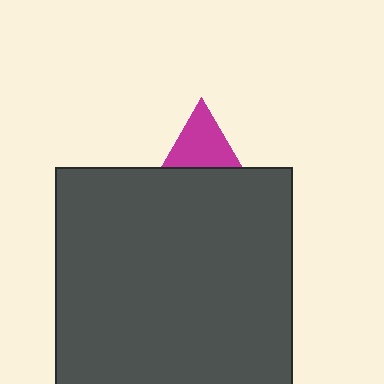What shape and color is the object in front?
The object in front is a dark gray square.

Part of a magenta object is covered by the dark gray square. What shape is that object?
It is a triangle.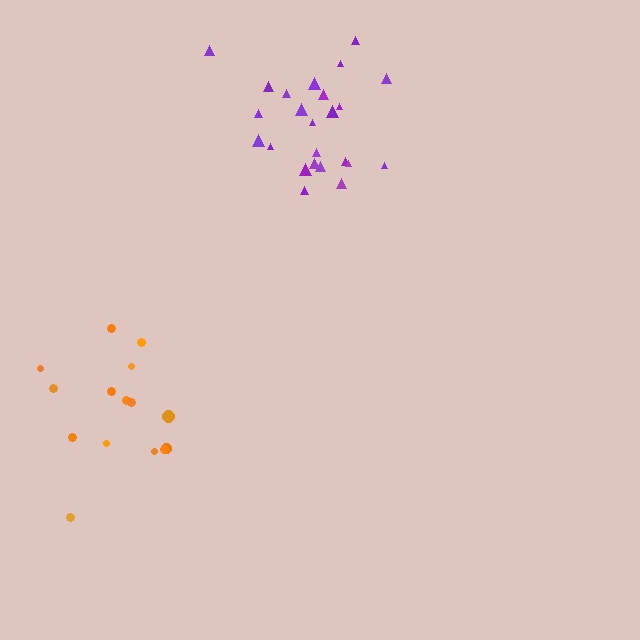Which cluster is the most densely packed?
Purple.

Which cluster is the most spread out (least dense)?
Orange.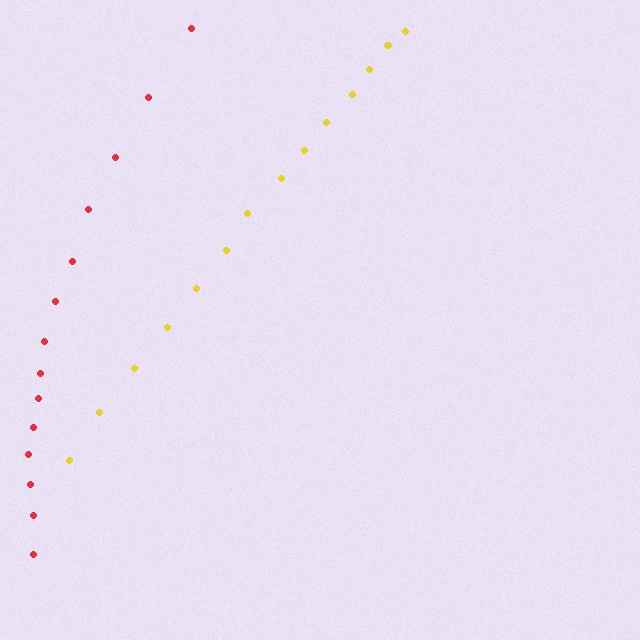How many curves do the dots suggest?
There are 2 distinct paths.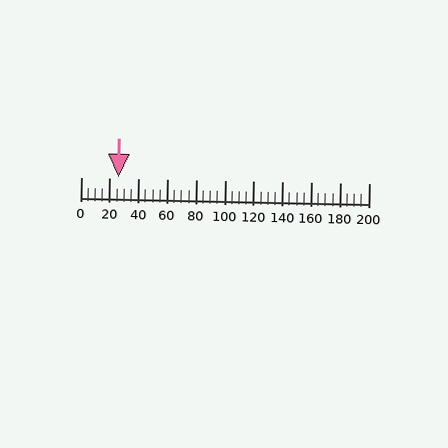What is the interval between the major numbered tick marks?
The major tick marks are spaced 20 units apart.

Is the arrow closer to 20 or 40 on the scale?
The arrow is closer to 20.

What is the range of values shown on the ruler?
The ruler shows values from 0 to 200.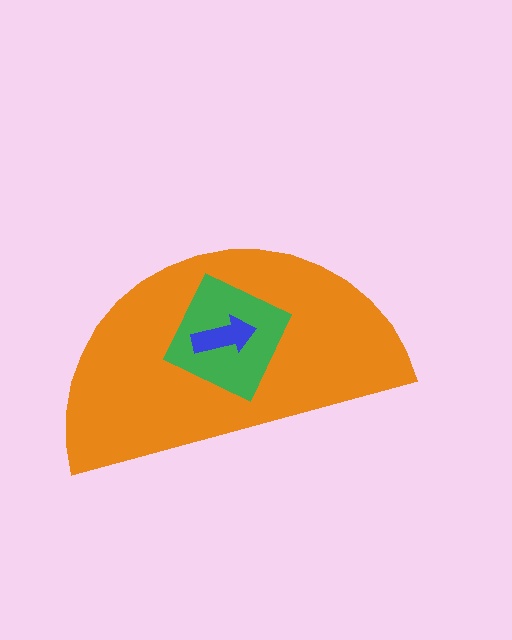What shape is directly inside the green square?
The blue arrow.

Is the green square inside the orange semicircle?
Yes.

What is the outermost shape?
The orange semicircle.